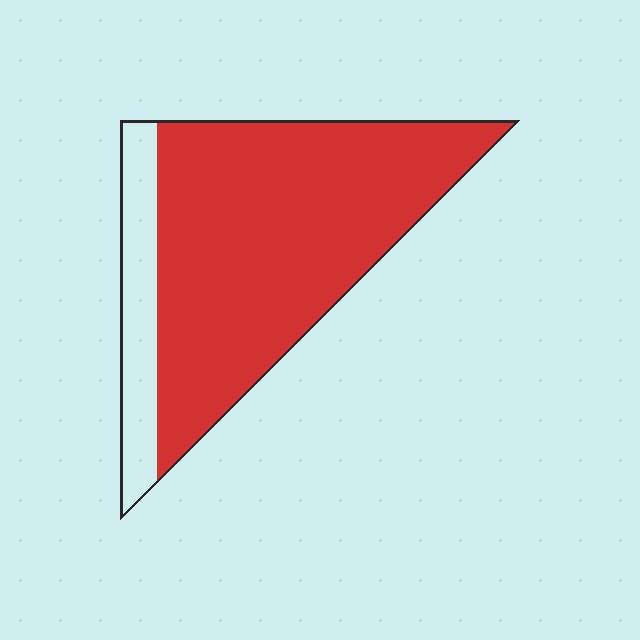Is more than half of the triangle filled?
Yes.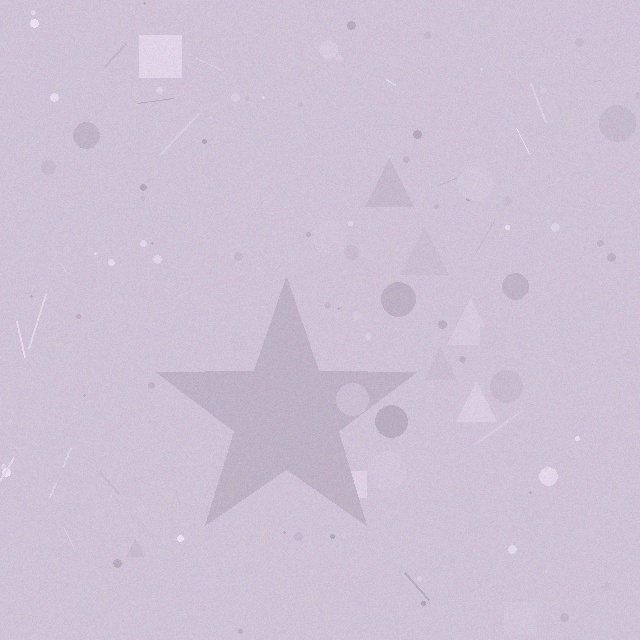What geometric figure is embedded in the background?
A star is embedded in the background.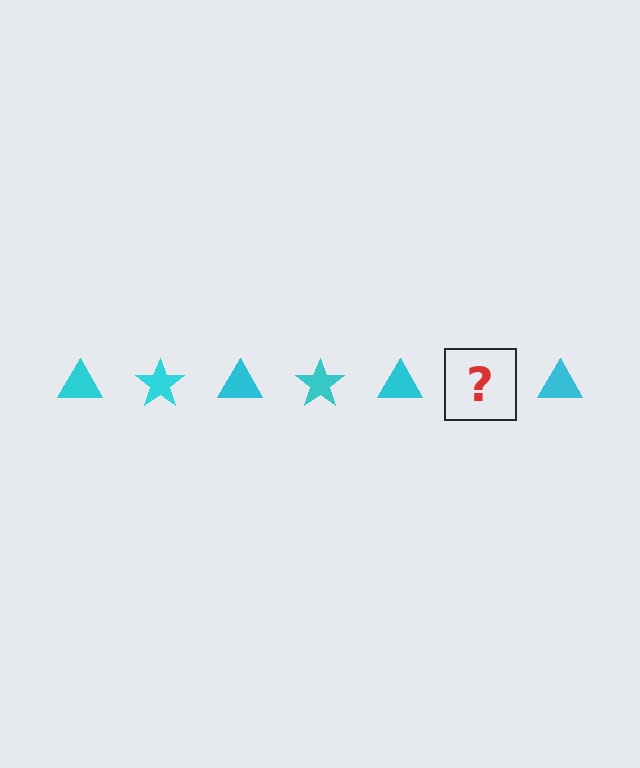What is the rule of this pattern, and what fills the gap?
The rule is that the pattern cycles through triangle, star shapes in cyan. The gap should be filled with a cyan star.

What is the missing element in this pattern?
The missing element is a cyan star.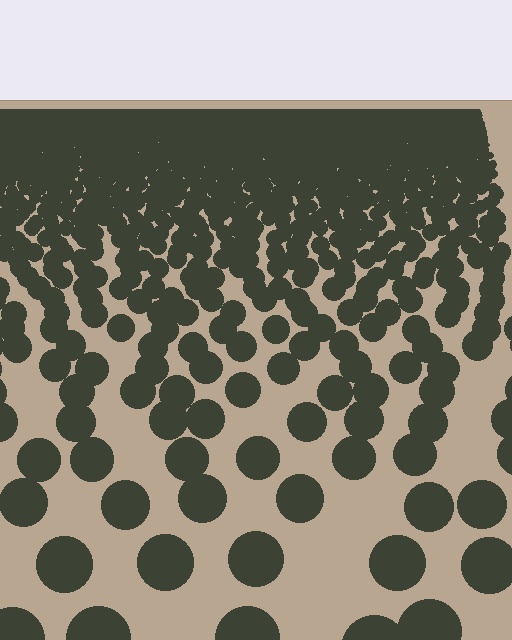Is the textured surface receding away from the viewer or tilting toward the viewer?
The surface is receding away from the viewer. Texture elements get smaller and denser toward the top.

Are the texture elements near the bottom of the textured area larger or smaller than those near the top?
Larger. Near the bottom, elements are closer to the viewer and appear at a bigger on-screen size.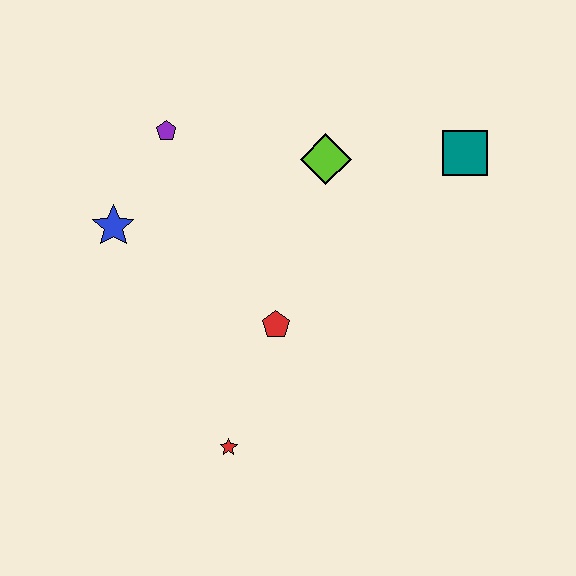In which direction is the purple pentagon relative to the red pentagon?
The purple pentagon is above the red pentagon.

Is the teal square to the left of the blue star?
No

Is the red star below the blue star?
Yes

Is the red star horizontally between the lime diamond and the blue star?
Yes